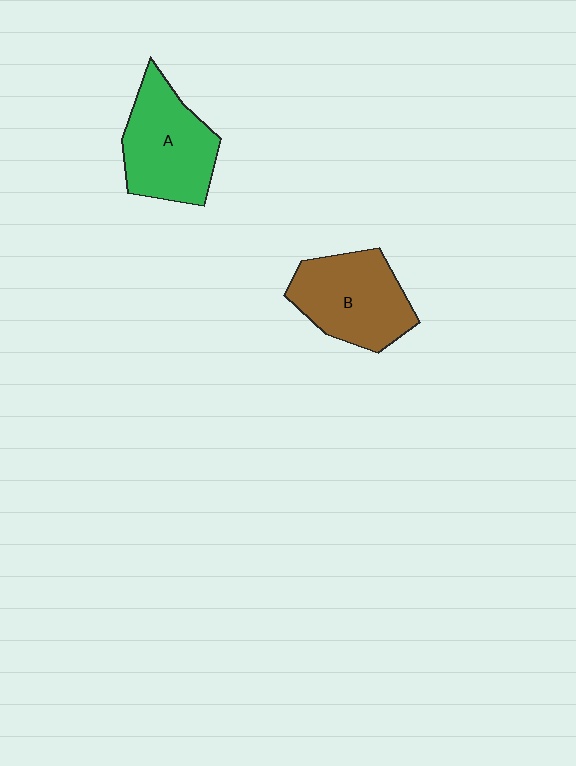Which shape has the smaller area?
Shape B (brown).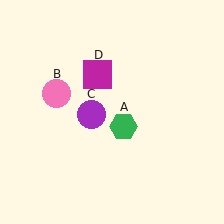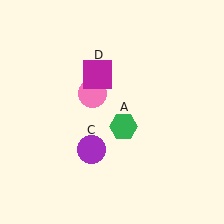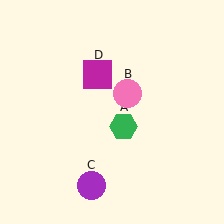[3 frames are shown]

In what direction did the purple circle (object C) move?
The purple circle (object C) moved down.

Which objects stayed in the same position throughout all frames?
Green hexagon (object A) and magenta square (object D) remained stationary.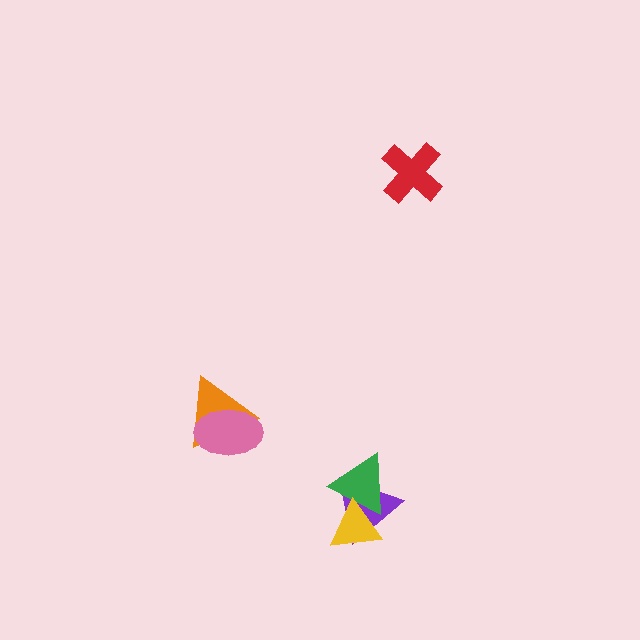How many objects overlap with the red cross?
0 objects overlap with the red cross.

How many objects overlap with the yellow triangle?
2 objects overlap with the yellow triangle.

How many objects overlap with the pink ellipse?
1 object overlaps with the pink ellipse.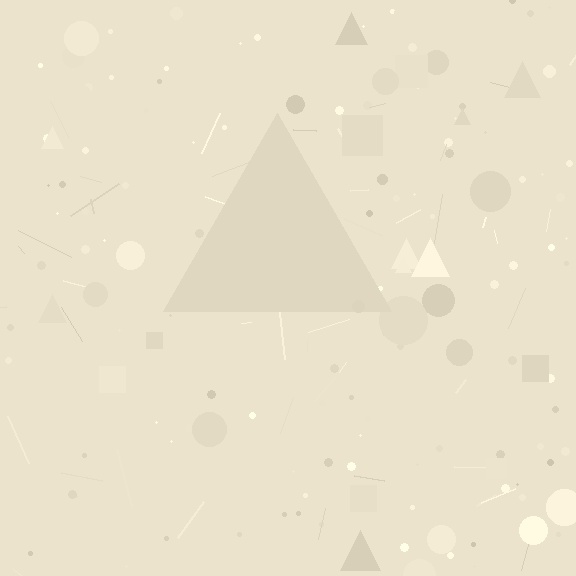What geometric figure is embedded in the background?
A triangle is embedded in the background.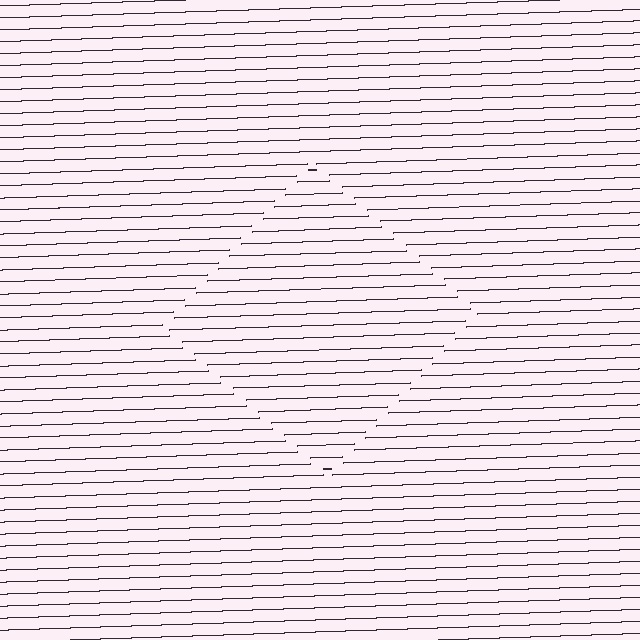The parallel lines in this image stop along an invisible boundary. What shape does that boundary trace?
An illusory square. The interior of the shape contains the same grating, shifted by half a period — the contour is defined by the phase discontinuity where line-ends from the inner and outer gratings abut.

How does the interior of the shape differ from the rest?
The interior of the shape contains the same grating, shifted by half a period — the contour is defined by the phase discontinuity where line-ends from the inner and outer gratings abut.